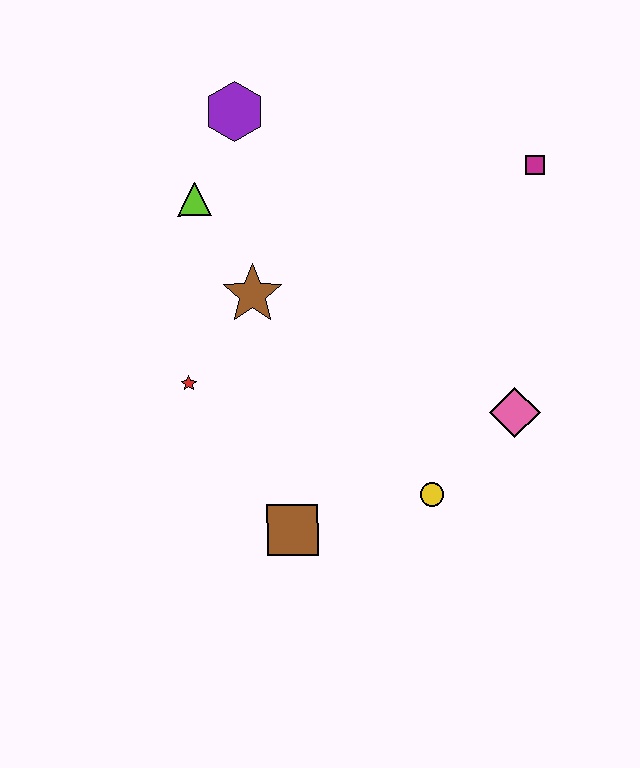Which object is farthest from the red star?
The magenta square is farthest from the red star.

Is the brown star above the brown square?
Yes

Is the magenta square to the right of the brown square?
Yes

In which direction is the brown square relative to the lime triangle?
The brown square is below the lime triangle.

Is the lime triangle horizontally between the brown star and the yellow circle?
No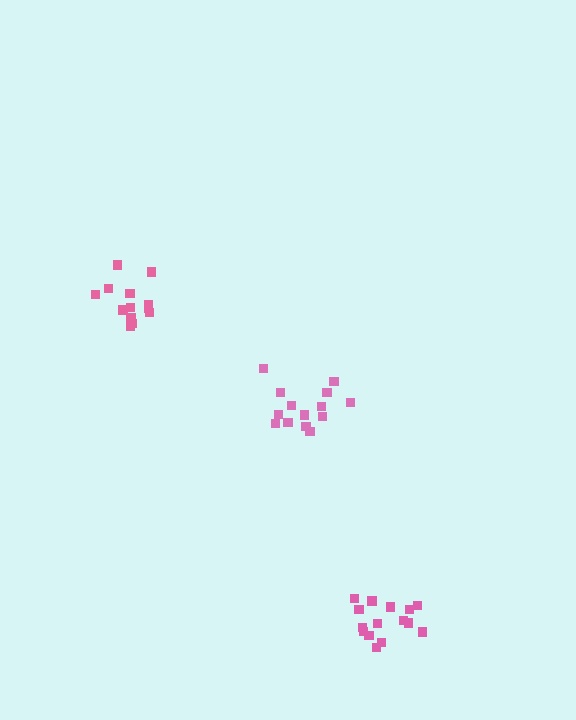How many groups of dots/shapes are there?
There are 3 groups.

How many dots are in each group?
Group 1: 14 dots, Group 2: 15 dots, Group 3: 13 dots (42 total).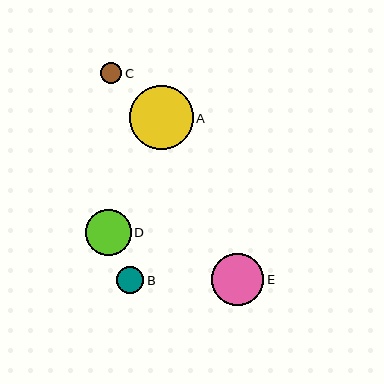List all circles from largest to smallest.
From largest to smallest: A, E, D, B, C.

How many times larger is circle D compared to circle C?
Circle D is approximately 2.1 times the size of circle C.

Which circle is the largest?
Circle A is the largest with a size of approximately 64 pixels.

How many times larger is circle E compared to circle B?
Circle E is approximately 1.9 times the size of circle B.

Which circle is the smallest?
Circle C is the smallest with a size of approximately 21 pixels.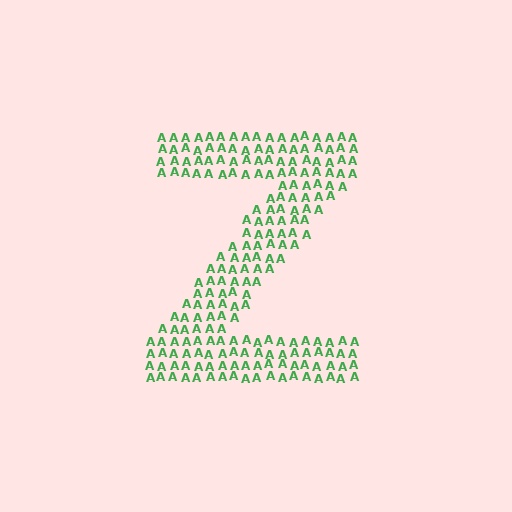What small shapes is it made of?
It is made of small letter A's.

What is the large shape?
The large shape is the letter Z.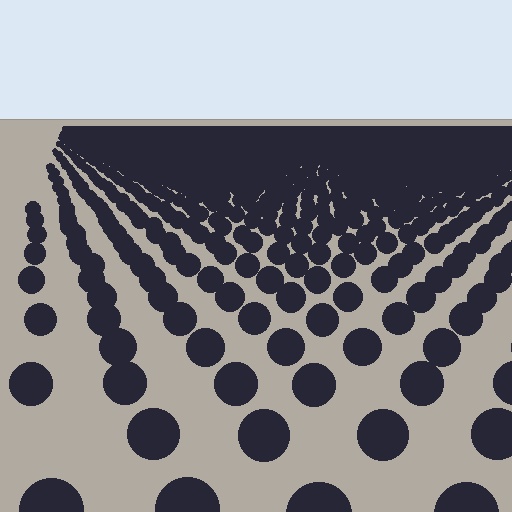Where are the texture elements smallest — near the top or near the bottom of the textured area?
Near the top.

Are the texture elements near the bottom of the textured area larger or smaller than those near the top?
Larger. Near the bottom, elements are closer to the viewer and appear at a bigger on-screen size.